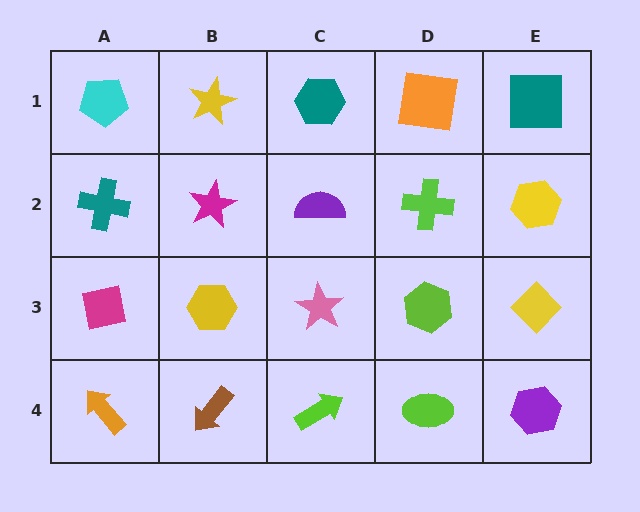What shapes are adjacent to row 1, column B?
A magenta star (row 2, column B), a cyan pentagon (row 1, column A), a teal hexagon (row 1, column C).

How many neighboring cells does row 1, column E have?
2.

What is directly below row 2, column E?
A yellow diamond.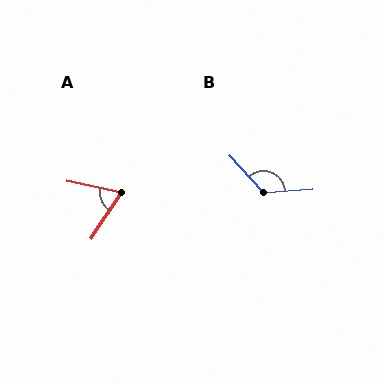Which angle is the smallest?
A, at approximately 69 degrees.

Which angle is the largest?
B, at approximately 128 degrees.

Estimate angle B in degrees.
Approximately 128 degrees.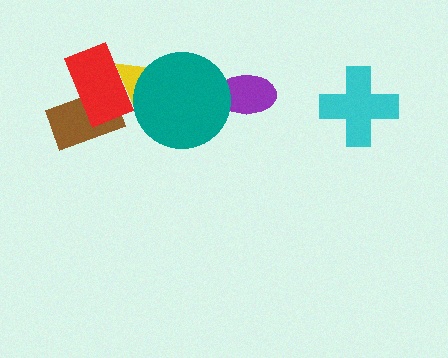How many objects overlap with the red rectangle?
2 objects overlap with the red rectangle.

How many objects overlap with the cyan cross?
0 objects overlap with the cyan cross.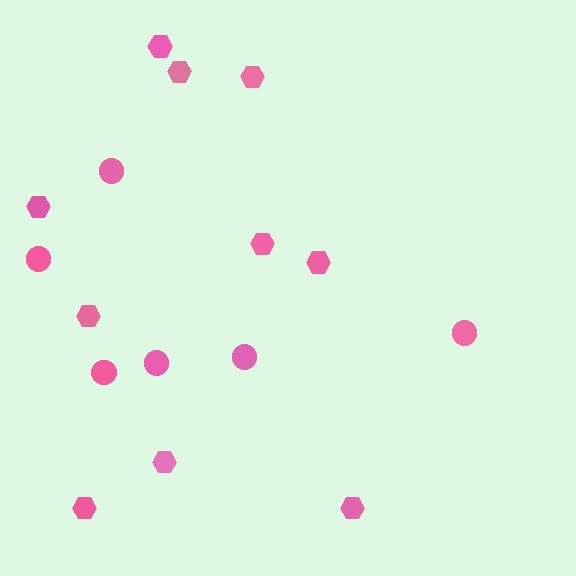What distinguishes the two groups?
There are 2 groups: one group of hexagons (10) and one group of circles (6).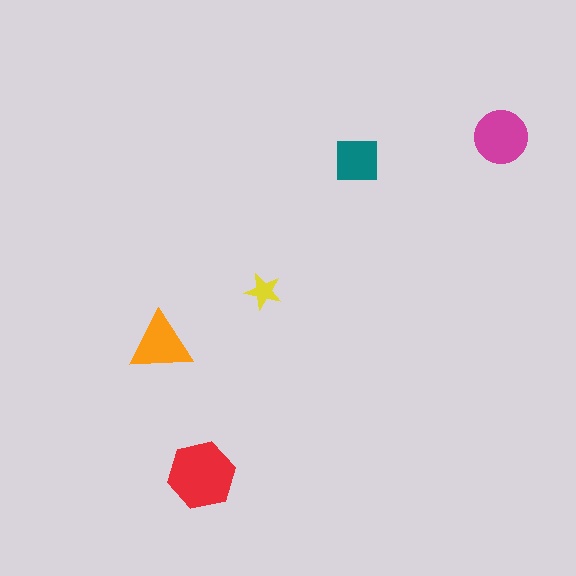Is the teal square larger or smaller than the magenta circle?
Smaller.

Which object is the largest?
The red hexagon.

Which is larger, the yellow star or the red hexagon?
The red hexagon.